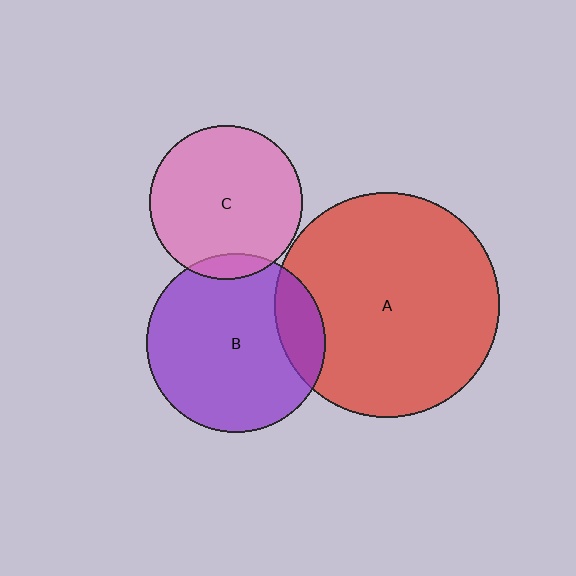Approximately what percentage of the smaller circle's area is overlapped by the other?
Approximately 10%.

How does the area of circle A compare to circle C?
Approximately 2.1 times.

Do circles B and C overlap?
Yes.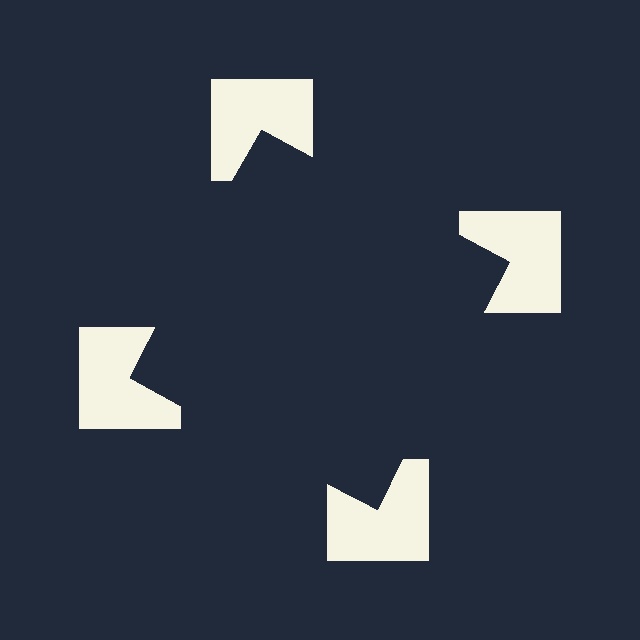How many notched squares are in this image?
There are 4 — one at each vertex of the illusory square.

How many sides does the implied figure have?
4 sides.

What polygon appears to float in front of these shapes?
An illusory square — its edges are inferred from the aligned wedge cuts in the notched squares, not physically drawn.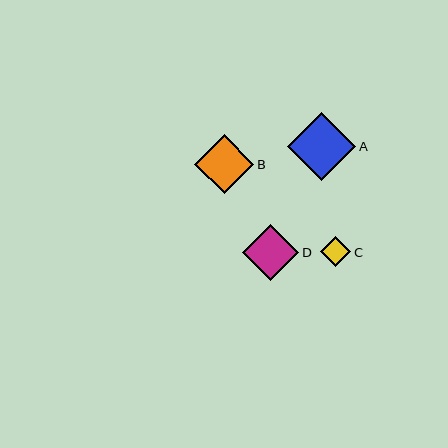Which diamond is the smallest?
Diamond C is the smallest with a size of approximately 30 pixels.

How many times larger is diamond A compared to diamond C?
Diamond A is approximately 2.2 times the size of diamond C.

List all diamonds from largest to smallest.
From largest to smallest: A, B, D, C.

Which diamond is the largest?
Diamond A is the largest with a size of approximately 68 pixels.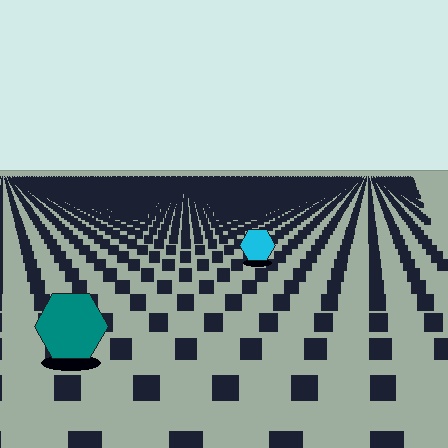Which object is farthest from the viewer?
The cyan hexagon is farthest from the viewer. It appears smaller and the ground texture around it is denser.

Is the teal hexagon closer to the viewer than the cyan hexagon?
Yes. The teal hexagon is closer — you can tell from the texture gradient: the ground texture is coarser near it.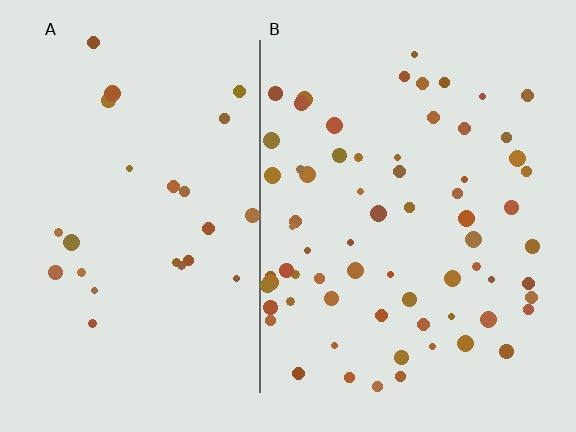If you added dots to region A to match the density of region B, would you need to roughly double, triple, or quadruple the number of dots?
Approximately triple.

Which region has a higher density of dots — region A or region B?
B (the right).